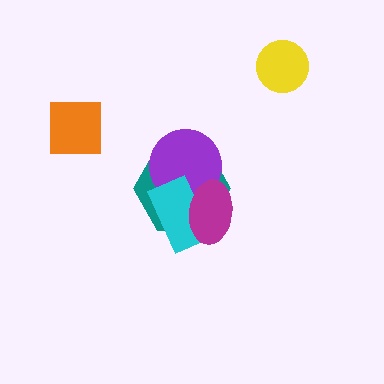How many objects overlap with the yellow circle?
0 objects overlap with the yellow circle.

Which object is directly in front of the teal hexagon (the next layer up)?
The purple circle is directly in front of the teal hexagon.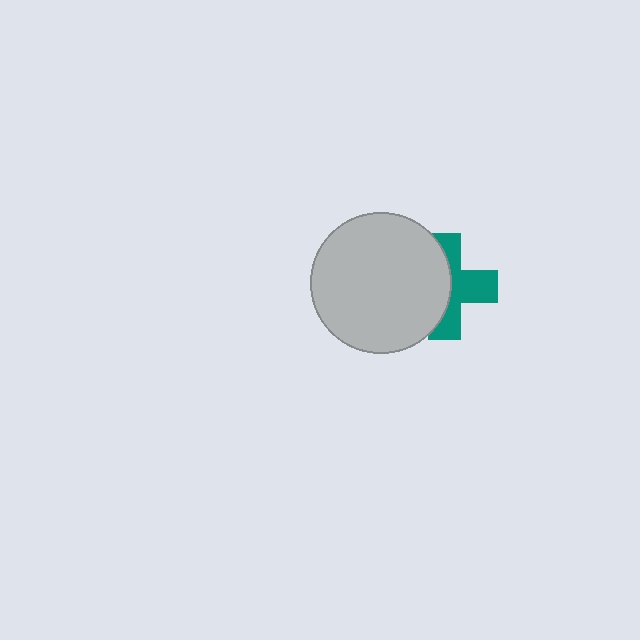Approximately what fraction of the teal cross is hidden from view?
Roughly 50% of the teal cross is hidden behind the light gray circle.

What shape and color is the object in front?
The object in front is a light gray circle.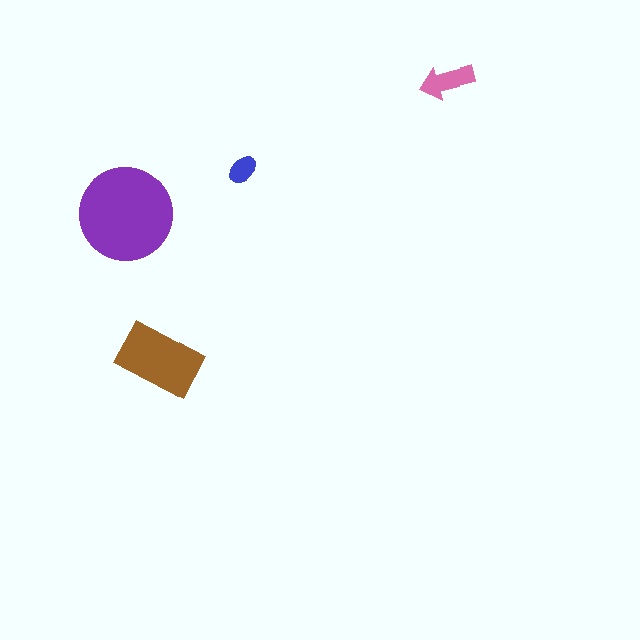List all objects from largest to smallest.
The purple circle, the brown rectangle, the pink arrow, the blue ellipse.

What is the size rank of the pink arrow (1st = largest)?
3rd.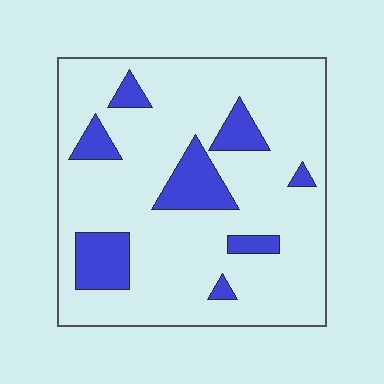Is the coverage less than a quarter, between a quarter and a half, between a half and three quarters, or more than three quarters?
Less than a quarter.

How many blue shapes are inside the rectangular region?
8.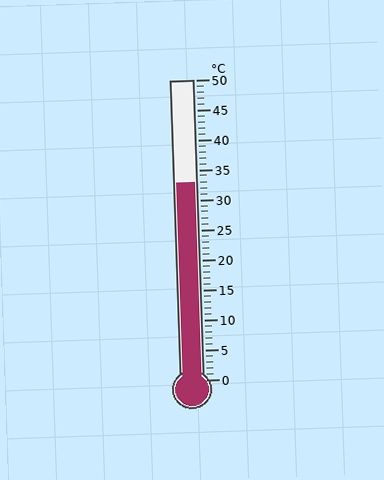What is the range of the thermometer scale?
The thermometer scale ranges from 0°C to 50°C.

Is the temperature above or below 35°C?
The temperature is below 35°C.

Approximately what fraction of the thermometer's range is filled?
The thermometer is filled to approximately 65% of its range.